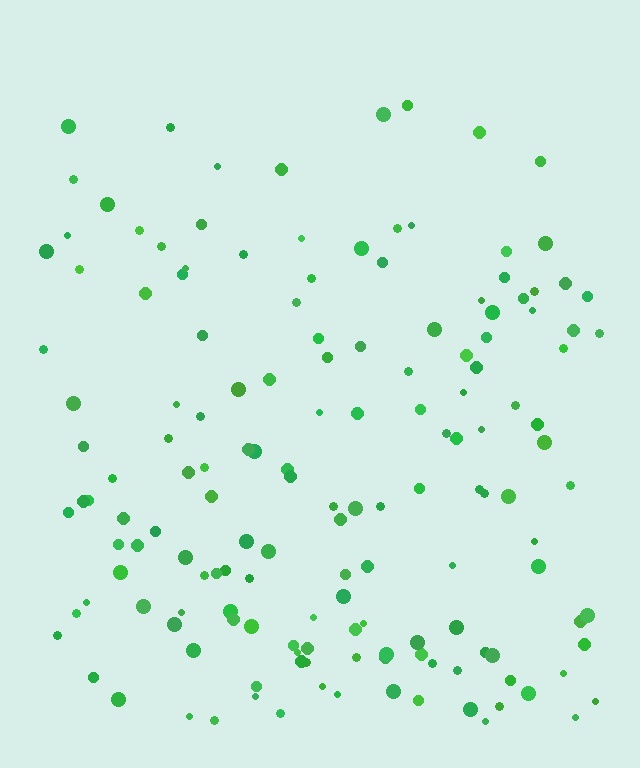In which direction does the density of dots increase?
From top to bottom, with the bottom side densest.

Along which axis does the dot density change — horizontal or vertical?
Vertical.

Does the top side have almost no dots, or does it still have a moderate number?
Still a moderate number, just noticeably fewer than the bottom.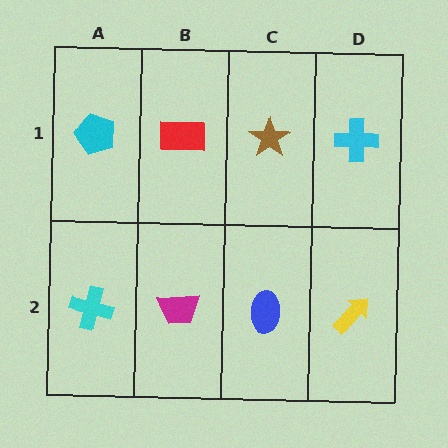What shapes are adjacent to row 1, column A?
A cyan cross (row 2, column A), a red rectangle (row 1, column B).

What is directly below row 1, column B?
A magenta trapezoid.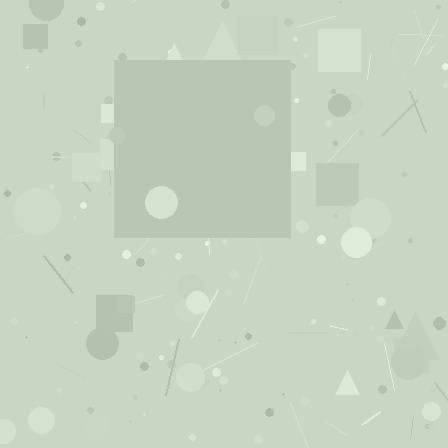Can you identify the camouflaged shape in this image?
The camouflaged shape is a square.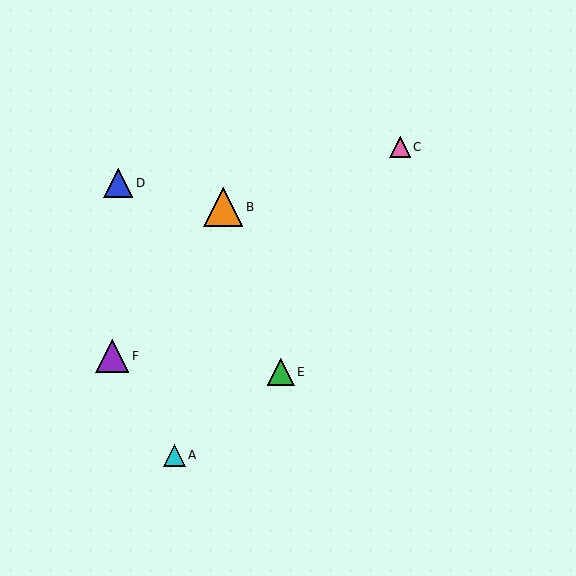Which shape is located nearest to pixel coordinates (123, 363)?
The purple triangle (labeled F) at (112, 356) is nearest to that location.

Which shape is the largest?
The orange triangle (labeled B) is the largest.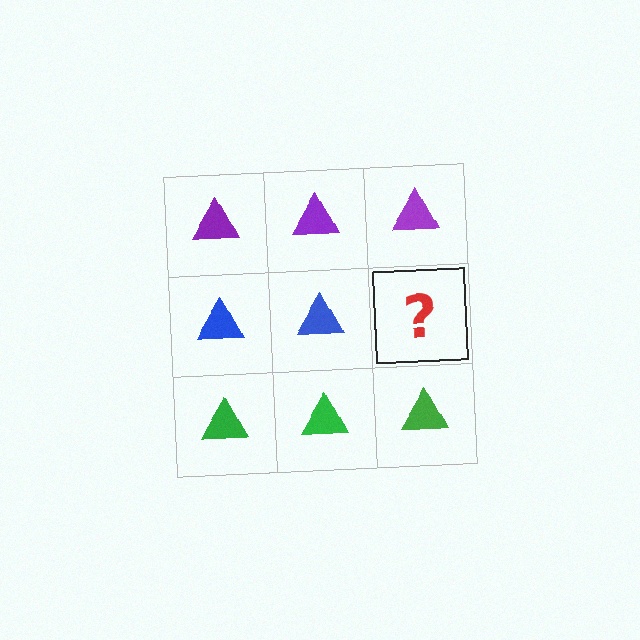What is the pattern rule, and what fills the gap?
The rule is that each row has a consistent color. The gap should be filled with a blue triangle.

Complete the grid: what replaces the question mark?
The question mark should be replaced with a blue triangle.